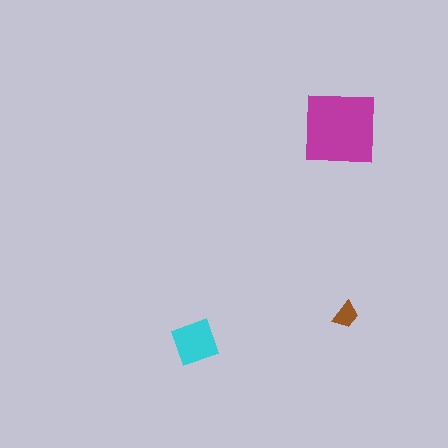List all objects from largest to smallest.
The magenta square, the cyan square, the brown trapezoid.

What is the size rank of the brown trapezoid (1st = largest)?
3rd.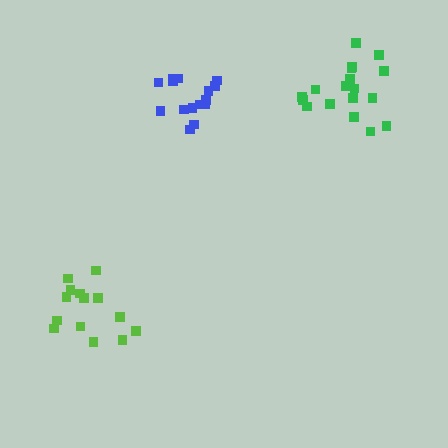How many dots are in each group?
Group 1: 18 dots, Group 2: 15 dots, Group 3: 14 dots (47 total).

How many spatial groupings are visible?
There are 3 spatial groupings.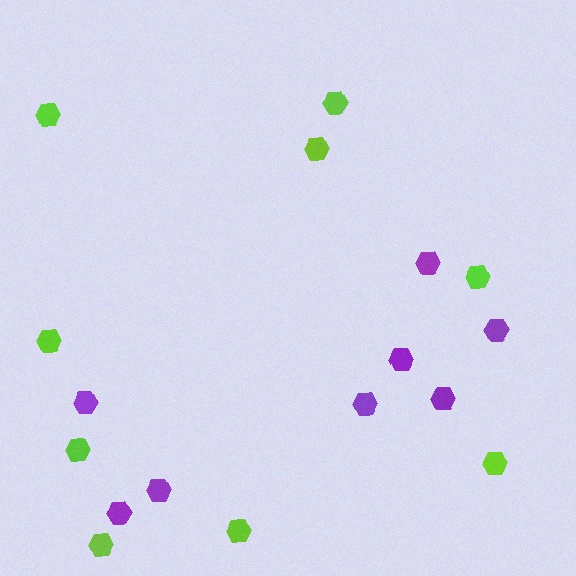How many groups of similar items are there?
There are 2 groups: one group of lime hexagons (9) and one group of purple hexagons (8).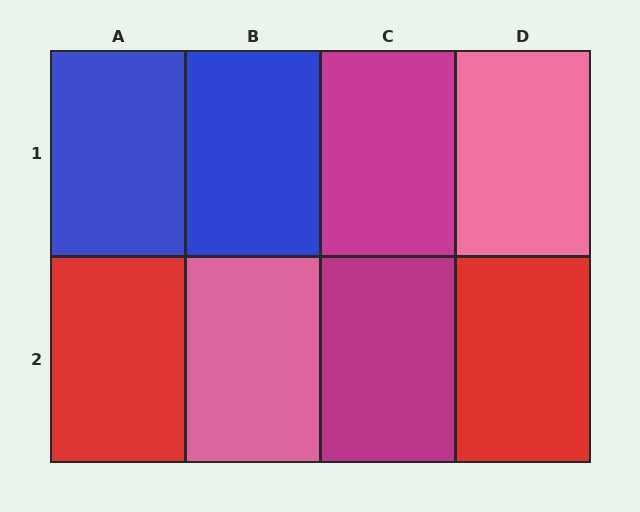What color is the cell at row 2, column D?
Red.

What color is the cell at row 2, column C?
Magenta.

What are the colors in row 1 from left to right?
Blue, blue, magenta, pink.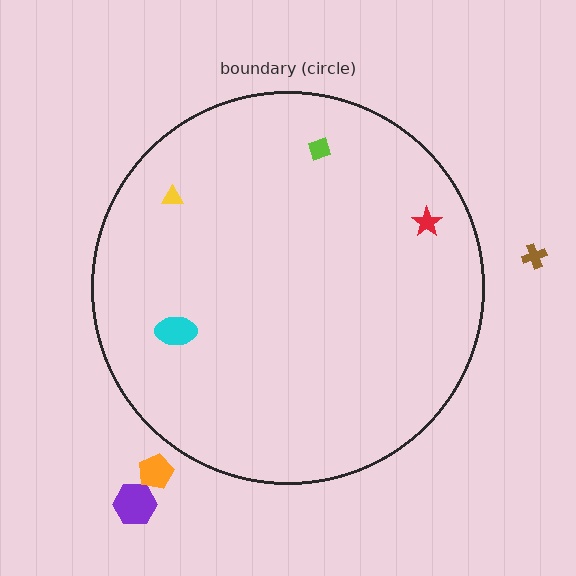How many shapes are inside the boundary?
4 inside, 3 outside.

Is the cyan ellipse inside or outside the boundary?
Inside.